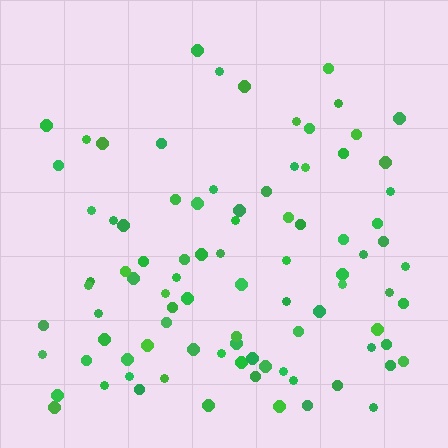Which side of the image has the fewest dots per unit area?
The top.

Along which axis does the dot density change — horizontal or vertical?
Vertical.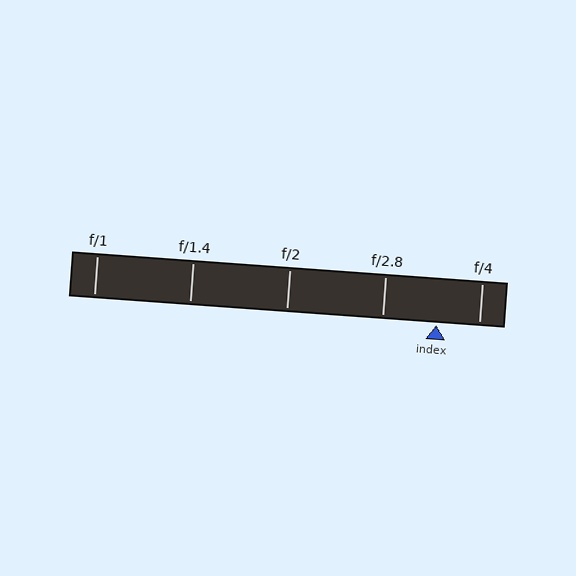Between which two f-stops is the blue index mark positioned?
The index mark is between f/2.8 and f/4.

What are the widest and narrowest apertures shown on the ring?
The widest aperture shown is f/1 and the narrowest is f/4.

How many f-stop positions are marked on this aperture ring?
There are 5 f-stop positions marked.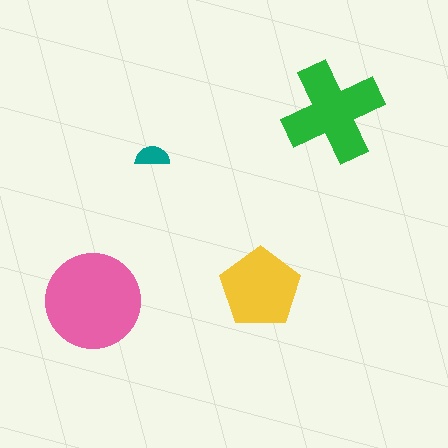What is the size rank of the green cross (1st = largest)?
2nd.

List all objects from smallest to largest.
The teal semicircle, the yellow pentagon, the green cross, the pink circle.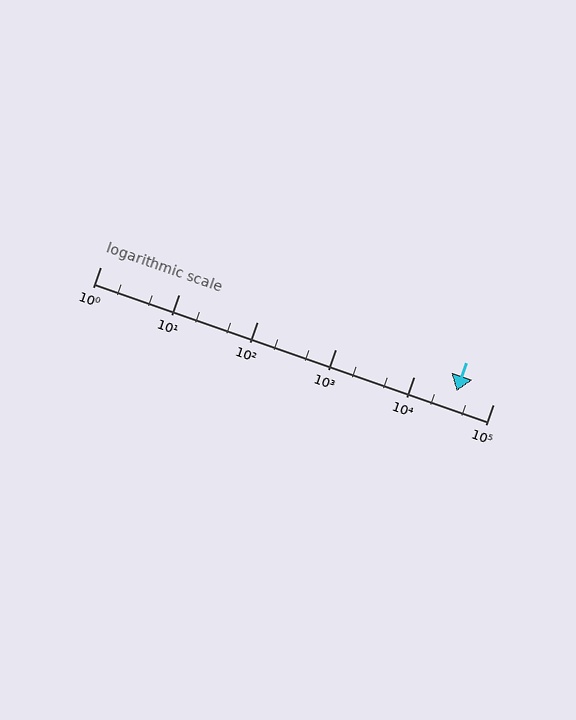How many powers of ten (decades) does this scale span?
The scale spans 5 decades, from 1 to 100000.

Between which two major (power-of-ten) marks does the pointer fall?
The pointer is between 10000 and 100000.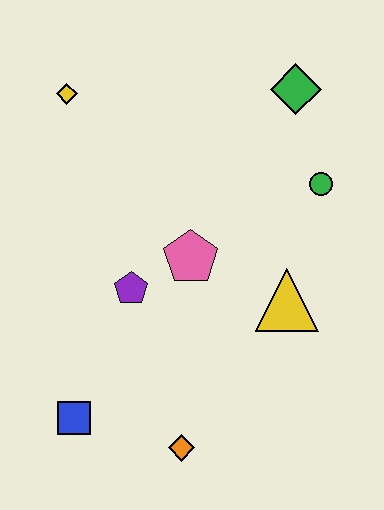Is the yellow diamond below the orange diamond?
No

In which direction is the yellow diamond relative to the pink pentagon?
The yellow diamond is above the pink pentagon.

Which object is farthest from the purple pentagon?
The green diamond is farthest from the purple pentagon.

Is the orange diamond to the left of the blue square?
No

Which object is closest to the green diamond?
The green circle is closest to the green diamond.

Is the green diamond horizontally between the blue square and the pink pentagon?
No